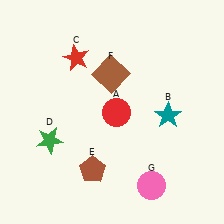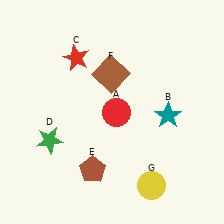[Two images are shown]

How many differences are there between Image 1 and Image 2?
There is 1 difference between the two images.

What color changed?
The circle (G) changed from pink in Image 1 to yellow in Image 2.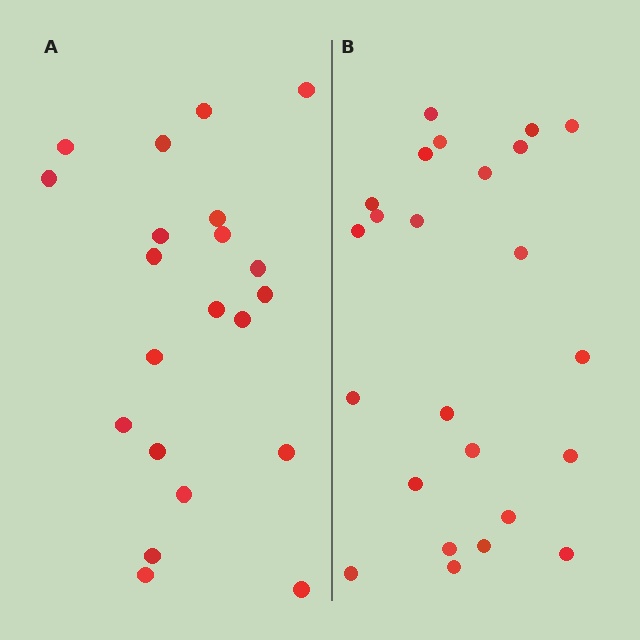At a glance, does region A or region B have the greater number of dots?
Region B (the right region) has more dots.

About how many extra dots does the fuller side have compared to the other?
Region B has just a few more — roughly 2 or 3 more dots than region A.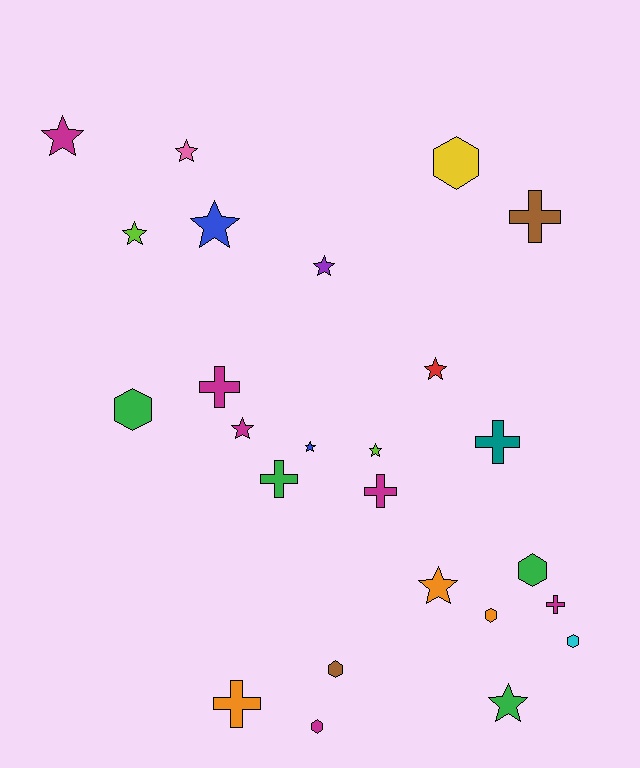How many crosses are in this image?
There are 7 crosses.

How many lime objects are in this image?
There are 2 lime objects.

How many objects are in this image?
There are 25 objects.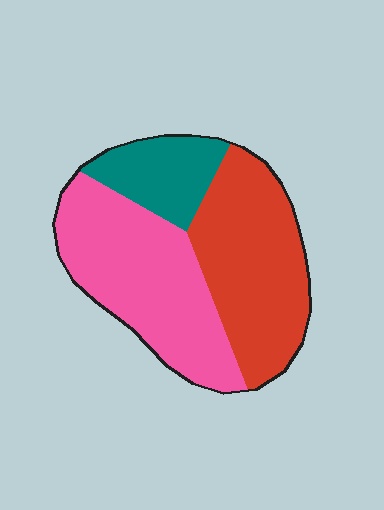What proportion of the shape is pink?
Pink takes up about two fifths (2/5) of the shape.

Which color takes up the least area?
Teal, at roughly 15%.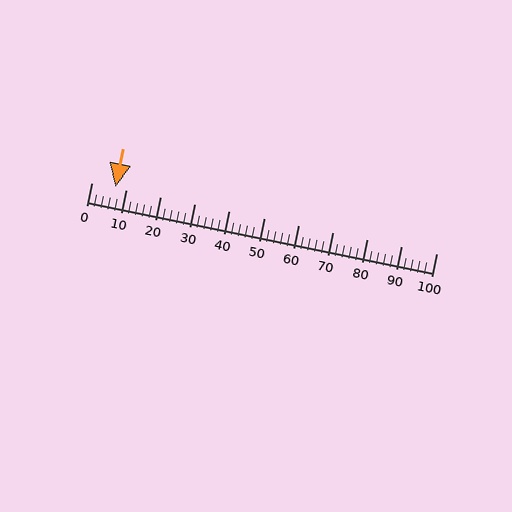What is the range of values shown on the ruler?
The ruler shows values from 0 to 100.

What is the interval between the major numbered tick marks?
The major tick marks are spaced 10 units apart.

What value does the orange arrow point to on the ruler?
The orange arrow points to approximately 7.